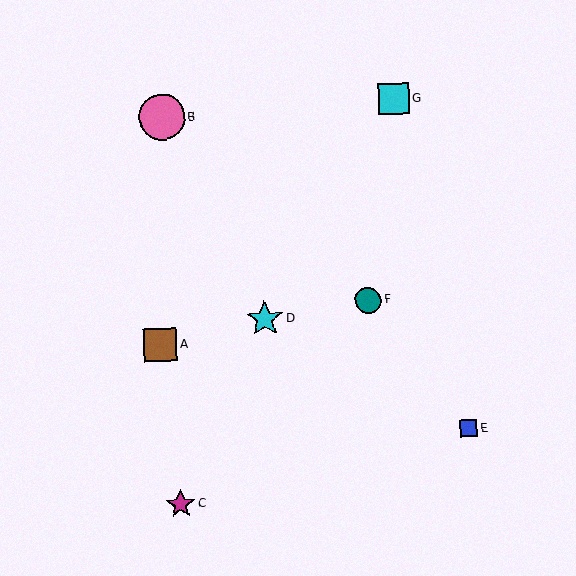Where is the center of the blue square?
The center of the blue square is at (468, 429).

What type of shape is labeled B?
Shape B is a pink circle.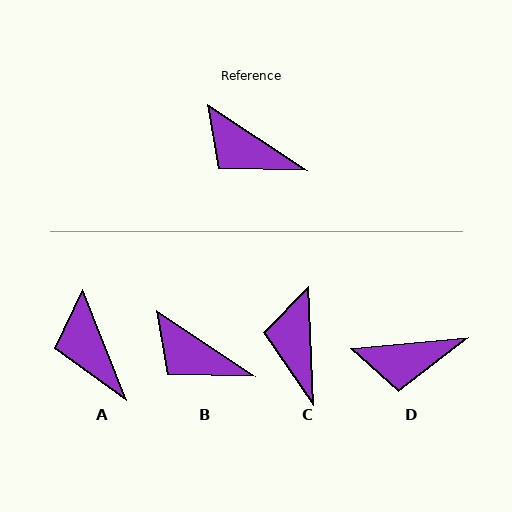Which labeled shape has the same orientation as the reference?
B.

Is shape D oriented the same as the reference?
No, it is off by about 39 degrees.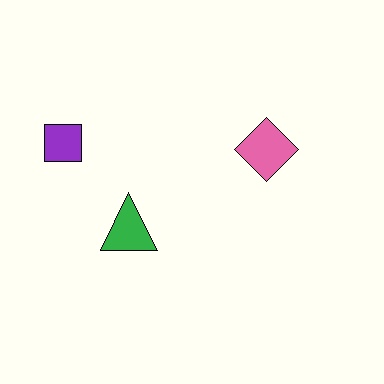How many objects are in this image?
There are 3 objects.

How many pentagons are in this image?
There are no pentagons.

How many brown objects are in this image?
There are no brown objects.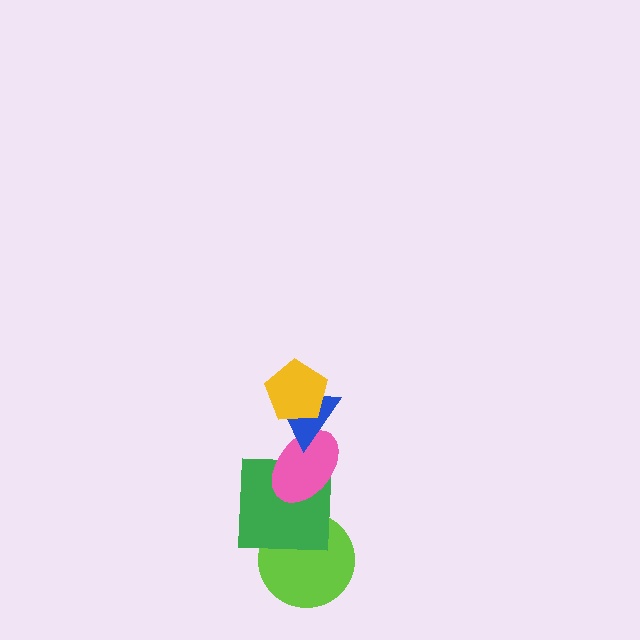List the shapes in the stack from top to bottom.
From top to bottom: the yellow pentagon, the blue triangle, the pink ellipse, the green square, the lime circle.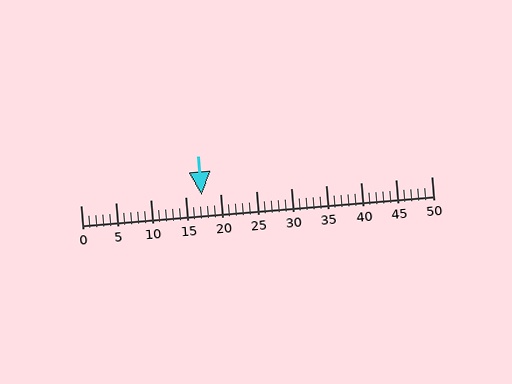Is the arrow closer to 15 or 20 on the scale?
The arrow is closer to 15.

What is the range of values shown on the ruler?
The ruler shows values from 0 to 50.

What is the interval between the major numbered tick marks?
The major tick marks are spaced 5 units apart.